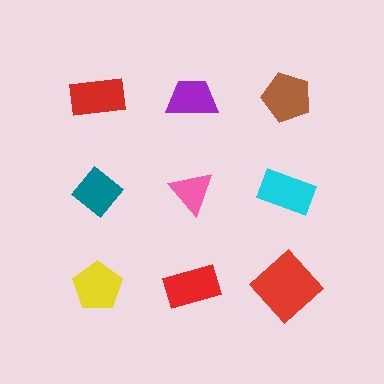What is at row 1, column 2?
A purple trapezoid.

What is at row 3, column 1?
A yellow pentagon.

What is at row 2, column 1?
A teal diamond.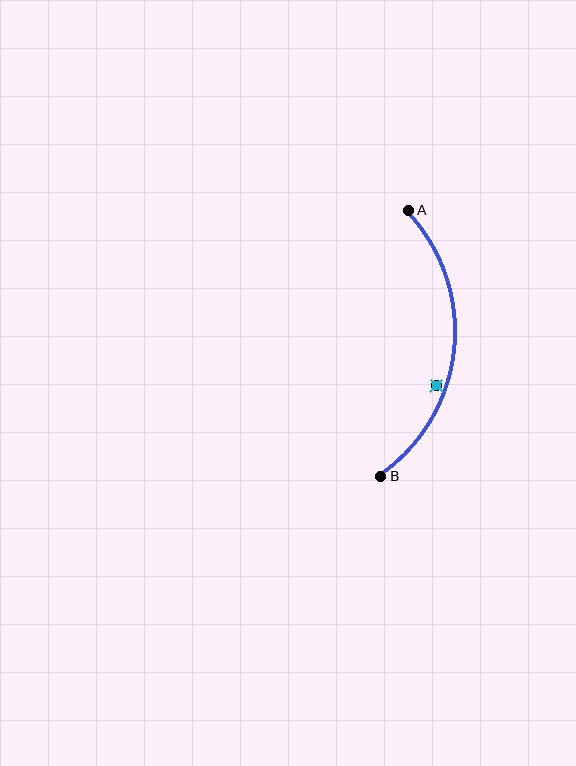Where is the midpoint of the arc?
The arc midpoint is the point on the curve farthest from the straight line joining A and B. It sits to the right of that line.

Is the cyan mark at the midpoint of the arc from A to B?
No — the cyan mark does not lie on the arc at all. It sits slightly inside the curve.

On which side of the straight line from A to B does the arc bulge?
The arc bulges to the right of the straight line connecting A and B.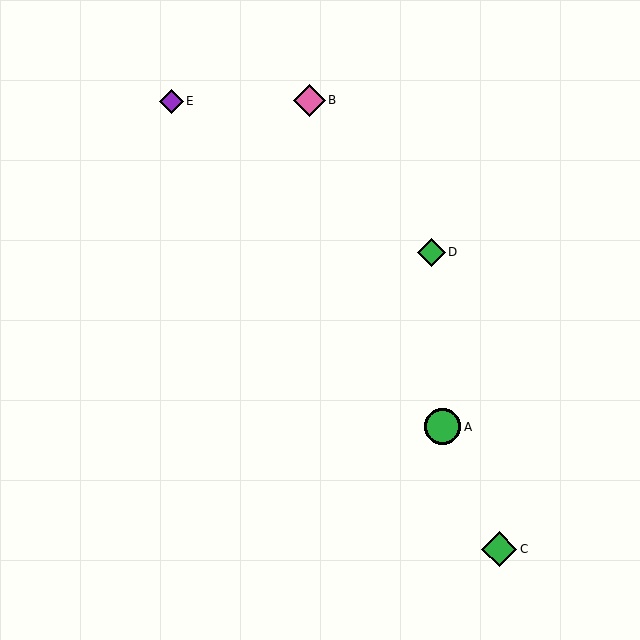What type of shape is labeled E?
Shape E is a purple diamond.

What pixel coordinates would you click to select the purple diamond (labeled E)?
Click at (171, 101) to select the purple diamond E.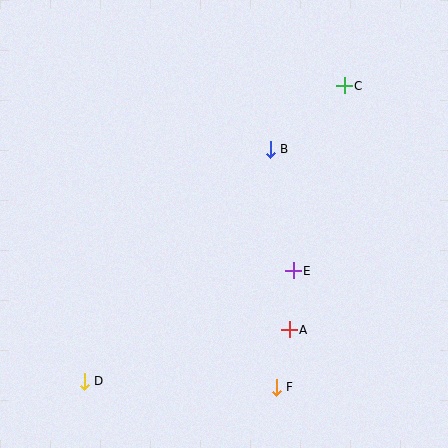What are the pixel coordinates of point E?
Point E is at (293, 271).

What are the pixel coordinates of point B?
Point B is at (270, 149).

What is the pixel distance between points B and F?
The distance between B and F is 238 pixels.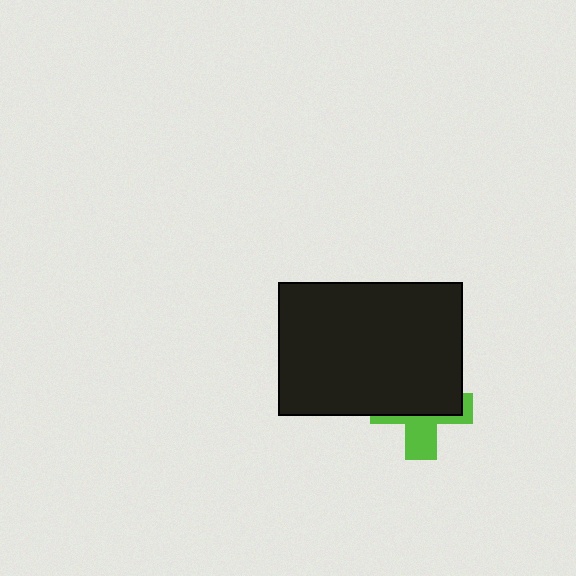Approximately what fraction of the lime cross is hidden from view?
Roughly 59% of the lime cross is hidden behind the black rectangle.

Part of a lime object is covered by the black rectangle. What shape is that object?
It is a cross.